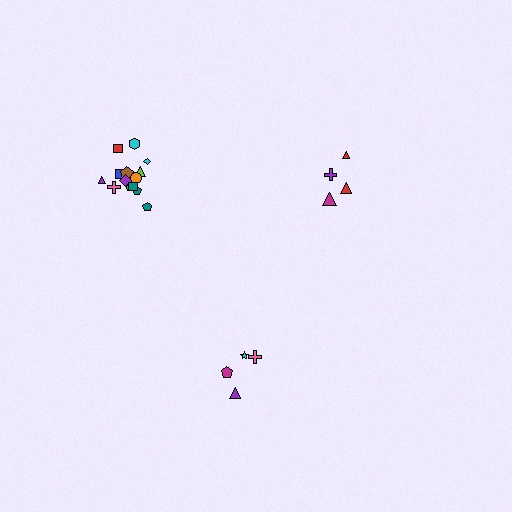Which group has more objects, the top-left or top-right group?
The top-left group.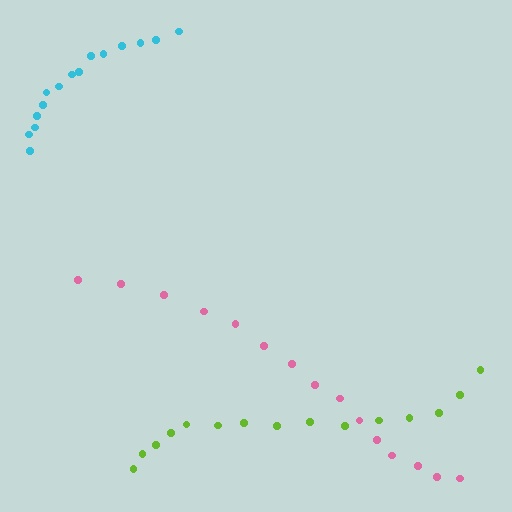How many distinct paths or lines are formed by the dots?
There are 3 distinct paths.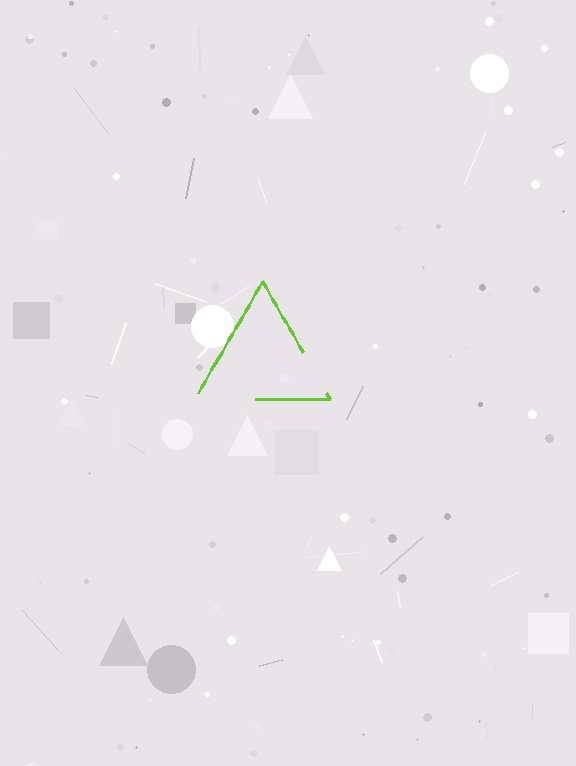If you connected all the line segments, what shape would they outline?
They would outline a triangle.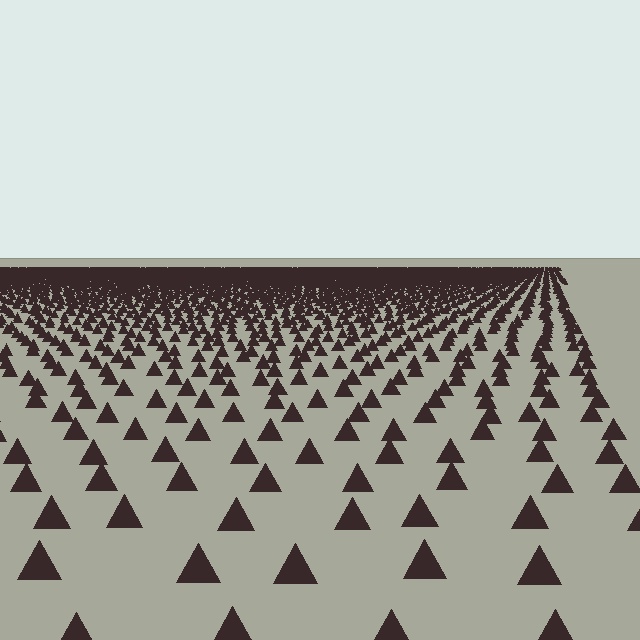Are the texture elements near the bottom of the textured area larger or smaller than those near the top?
Larger. Near the bottom, elements are closer to the viewer and appear at a bigger on-screen size.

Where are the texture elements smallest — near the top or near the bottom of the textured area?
Near the top.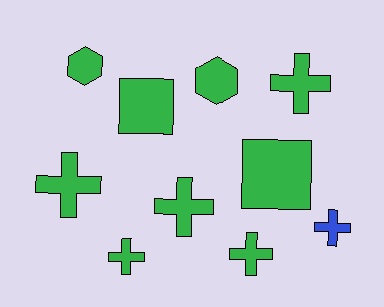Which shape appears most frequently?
Cross, with 6 objects.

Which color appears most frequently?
Green, with 9 objects.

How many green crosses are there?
There are 5 green crosses.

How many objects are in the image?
There are 10 objects.